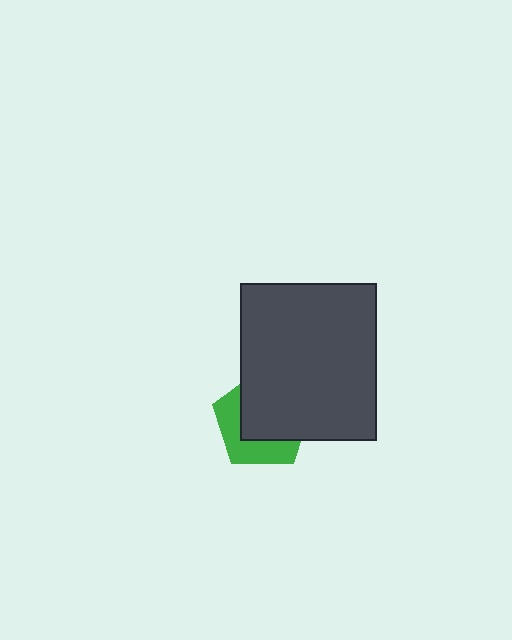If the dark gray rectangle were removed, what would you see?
You would see the complete green pentagon.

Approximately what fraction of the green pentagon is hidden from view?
Roughly 61% of the green pentagon is hidden behind the dark gray rectangle.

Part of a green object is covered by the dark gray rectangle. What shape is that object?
It is a pentagon.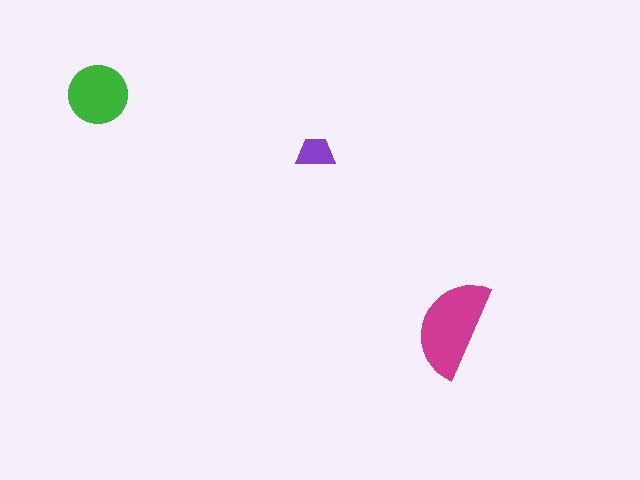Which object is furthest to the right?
The magenta semicircle is rightmost.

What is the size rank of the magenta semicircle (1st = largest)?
1st.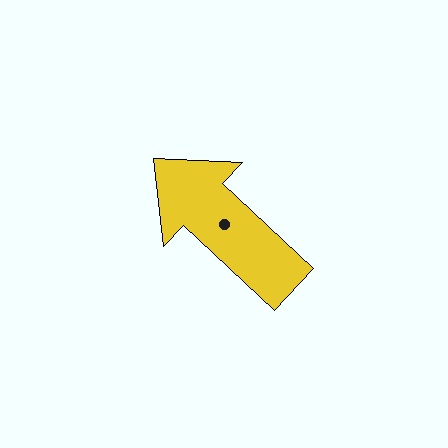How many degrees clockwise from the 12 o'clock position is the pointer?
Approximately 313 degrees.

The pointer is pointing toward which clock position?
Roughly 10 o'clock.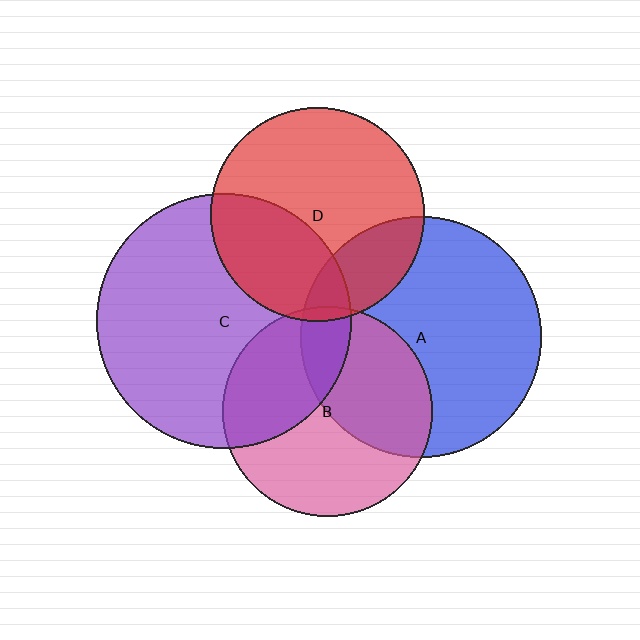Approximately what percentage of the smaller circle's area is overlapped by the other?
Approximately 20%.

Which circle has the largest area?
Circle C (purple).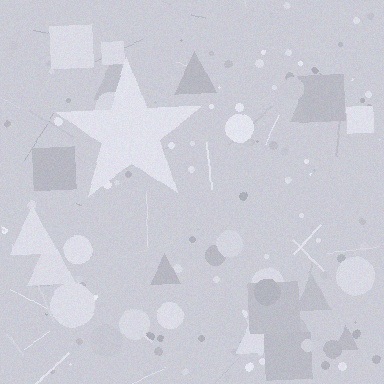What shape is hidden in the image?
A star is hidden in the image.